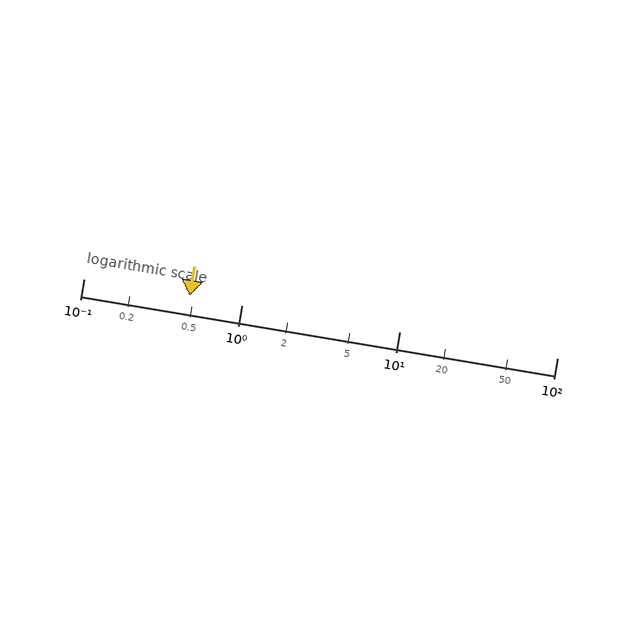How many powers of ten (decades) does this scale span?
The scale spans 3 decades, from 0.1 to 100.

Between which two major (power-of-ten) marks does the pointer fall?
The pointer is between 0.1 and 1.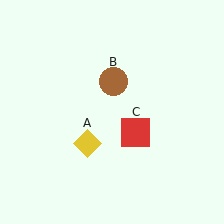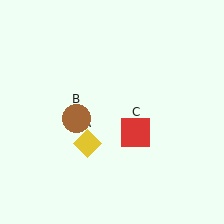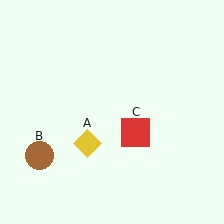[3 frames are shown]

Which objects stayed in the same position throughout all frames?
Yellow diamond (object A) and red square (object C) remained stationary.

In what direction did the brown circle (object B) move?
The brown circle (object B) moved down and to the left.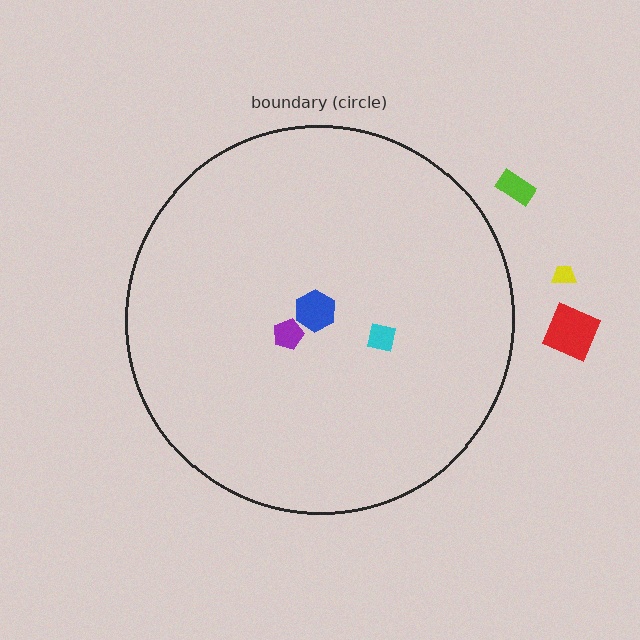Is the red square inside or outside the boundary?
Outside.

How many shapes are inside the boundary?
3 inside, 3 outside.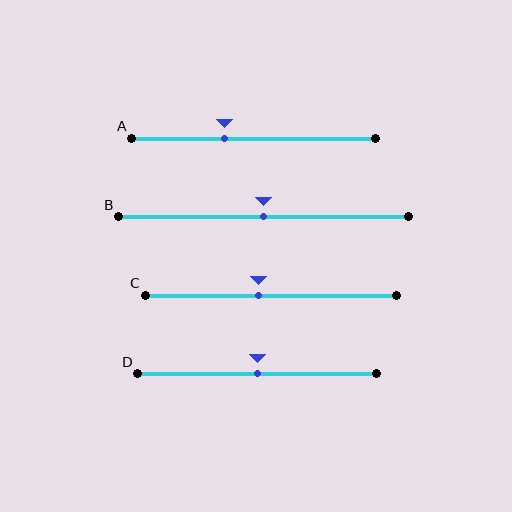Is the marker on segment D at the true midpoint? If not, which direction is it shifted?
Yes, the marker on segment D is at the true midpoint.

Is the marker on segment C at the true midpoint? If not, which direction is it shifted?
No, the marker on segment C is shifted to the left by about 5% of the segment length.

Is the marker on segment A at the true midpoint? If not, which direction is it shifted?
No, the marker on segment A is shifted to the left by about 12% of the segment length.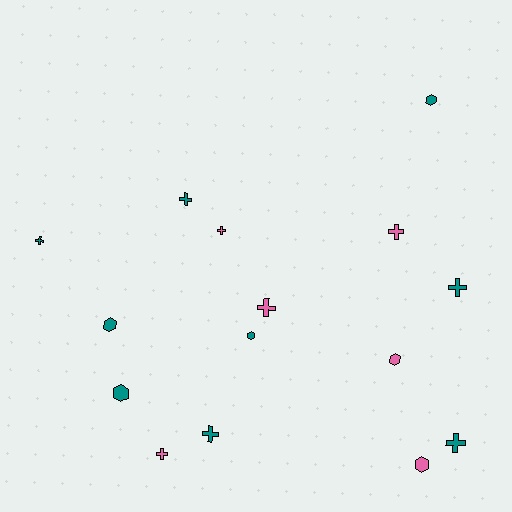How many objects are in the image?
There are 15 objects.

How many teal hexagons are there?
There are 4 teal hexagons.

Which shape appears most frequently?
Cross, with 9 objects.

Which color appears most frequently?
Teal, with 9 objects.